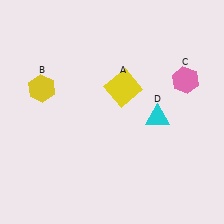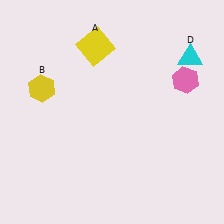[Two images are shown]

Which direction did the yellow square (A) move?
The yellow square (A) moved up.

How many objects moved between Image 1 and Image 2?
2 objects moved between the two images.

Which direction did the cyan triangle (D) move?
The cyan triangle (D) moved up.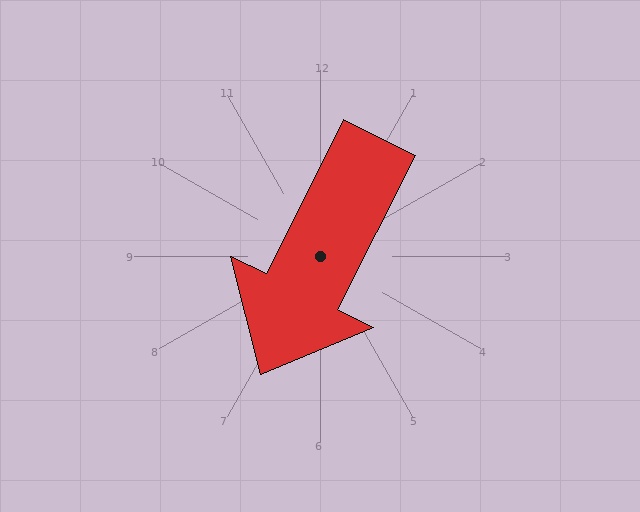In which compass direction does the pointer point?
Southwest.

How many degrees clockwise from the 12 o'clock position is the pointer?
Approximately 207 degrees.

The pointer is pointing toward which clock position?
Roughly 7 o'clock.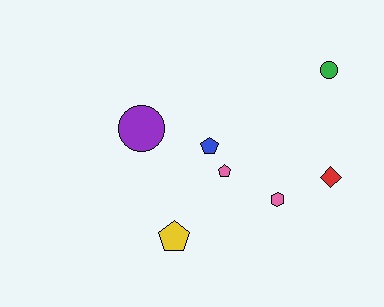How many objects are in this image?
There are 7 objects.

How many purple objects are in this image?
There is 1 purple object.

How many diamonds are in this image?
There is 1 diamond.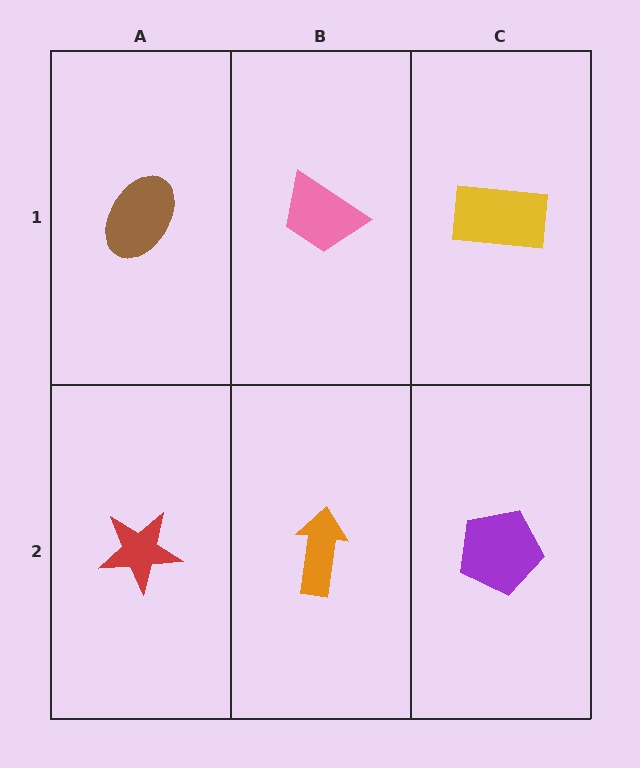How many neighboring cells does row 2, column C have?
2.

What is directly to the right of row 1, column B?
A yellow rectangle.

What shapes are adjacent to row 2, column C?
A yellow rectangle (row 1, column C), an orange arrow (row 2, column B).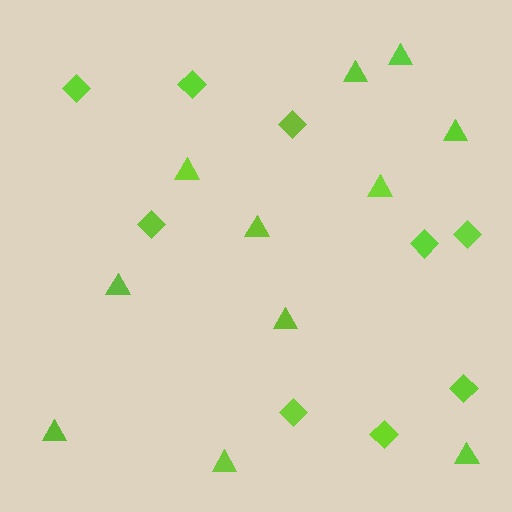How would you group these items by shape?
There are 2 groups: one group of diamonds (9) and one group of triangles (11).